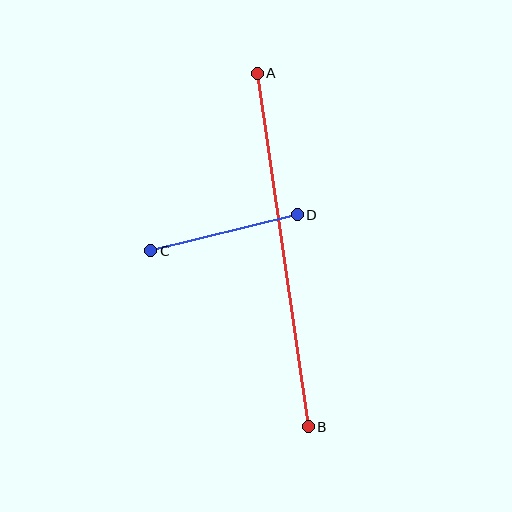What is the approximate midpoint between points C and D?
The midpoint is at approximately (224, 233) pixels.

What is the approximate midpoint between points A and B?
The midpoint is at approximately (283, 250) pixels.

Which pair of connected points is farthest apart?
Points A and B are farthest apart.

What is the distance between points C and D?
The distance is approximately 151 pixels.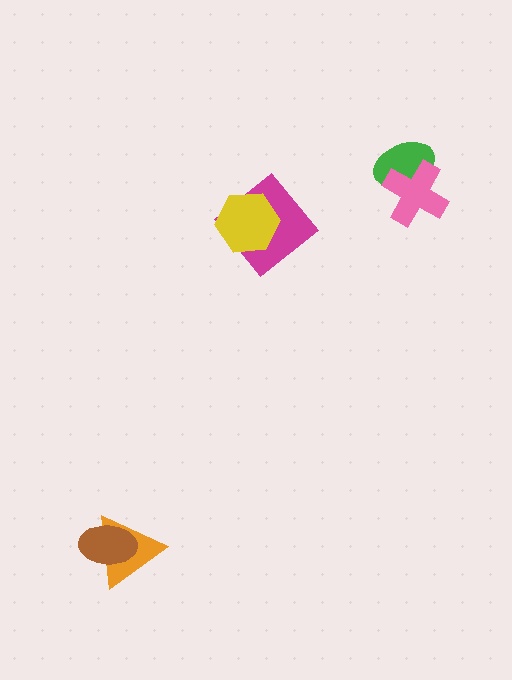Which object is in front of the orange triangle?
The brown ellipse is in front of the orange triangle.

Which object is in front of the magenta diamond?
The yellow hexagon is in front of the magenta diamond.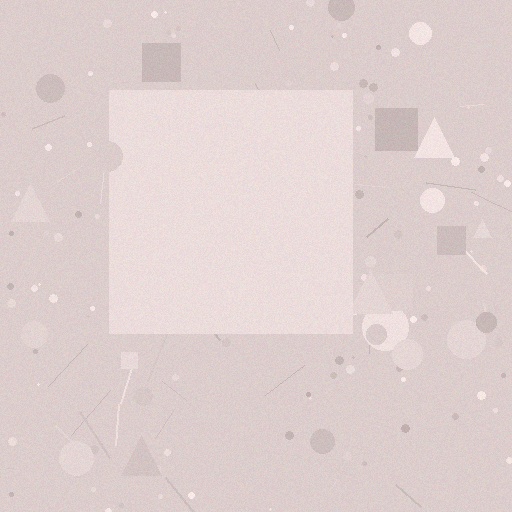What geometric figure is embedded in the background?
A square is embedded in the background.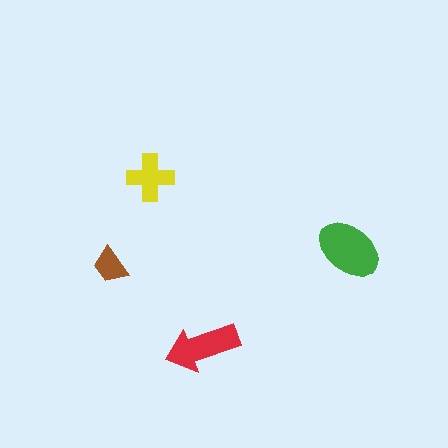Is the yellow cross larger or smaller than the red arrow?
Smaller.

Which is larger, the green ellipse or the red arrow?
The green ellipse.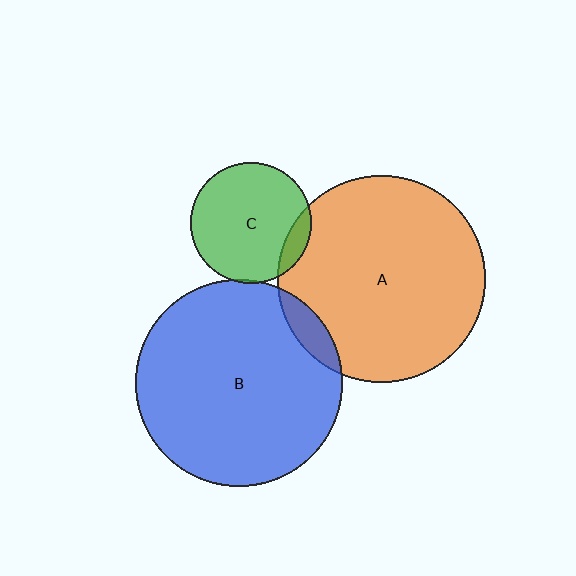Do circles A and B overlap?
Yes.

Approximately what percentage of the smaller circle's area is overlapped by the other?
Approximately 5%.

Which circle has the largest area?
Circle A (orange).